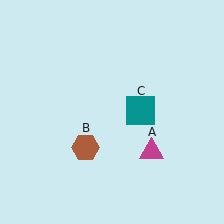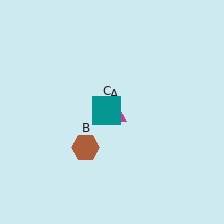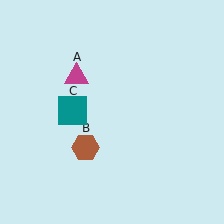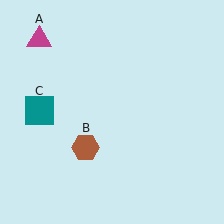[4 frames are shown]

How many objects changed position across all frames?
2 objects changed position: magenta triangle (object A), teal square (object C).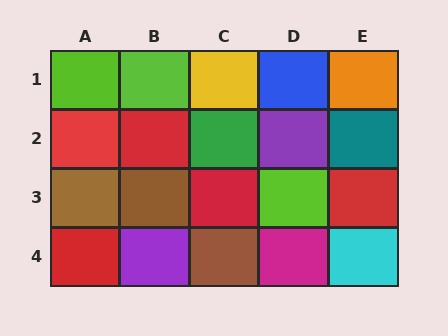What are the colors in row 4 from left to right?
Red, purple, brown, magenta, cyan.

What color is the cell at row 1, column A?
Lime.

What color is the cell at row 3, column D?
Lime.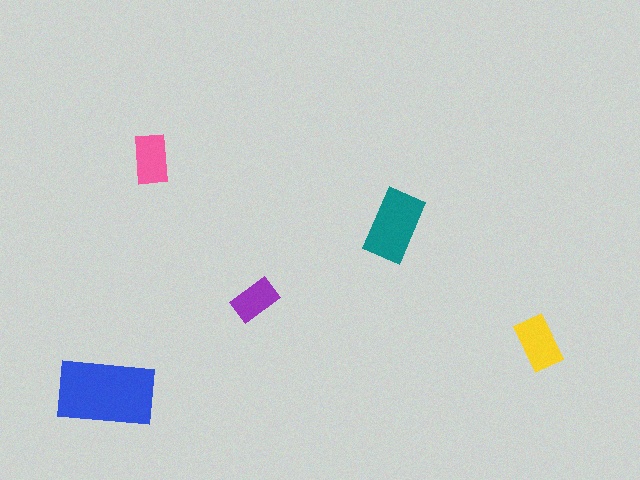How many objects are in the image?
There are 5 objects in the image.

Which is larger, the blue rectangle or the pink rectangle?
The blue one.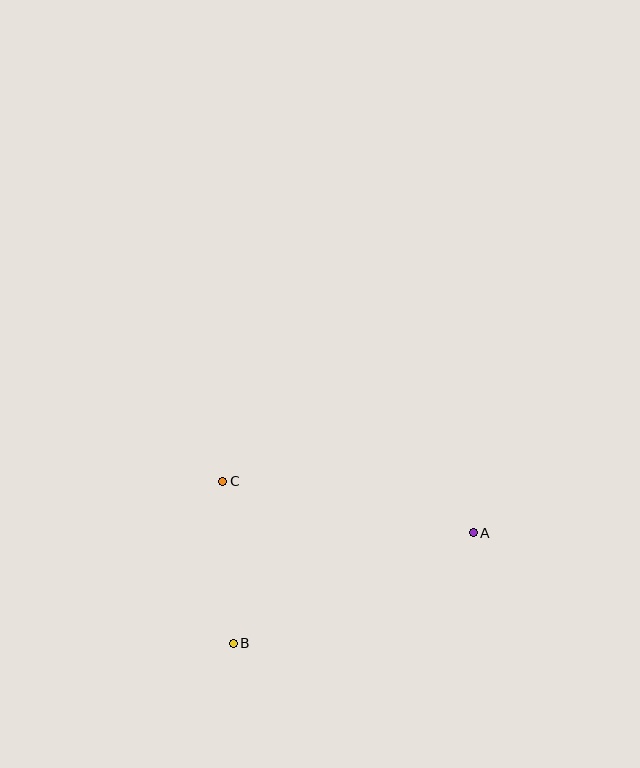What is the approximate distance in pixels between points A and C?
The distance between A and C is approximately 256 pixels.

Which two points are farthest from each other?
Points A and B are farthest from each other.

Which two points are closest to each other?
Points B and C are closest to each other.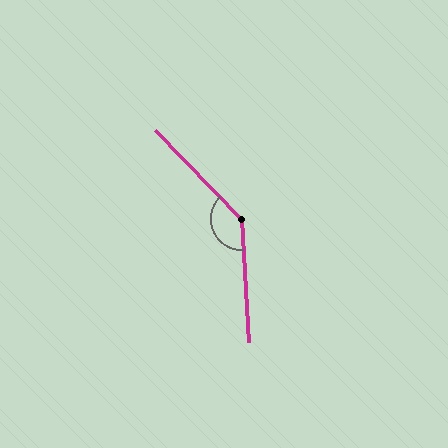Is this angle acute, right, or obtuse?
It is obtuse.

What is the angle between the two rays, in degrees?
Approximately 139 degrees.